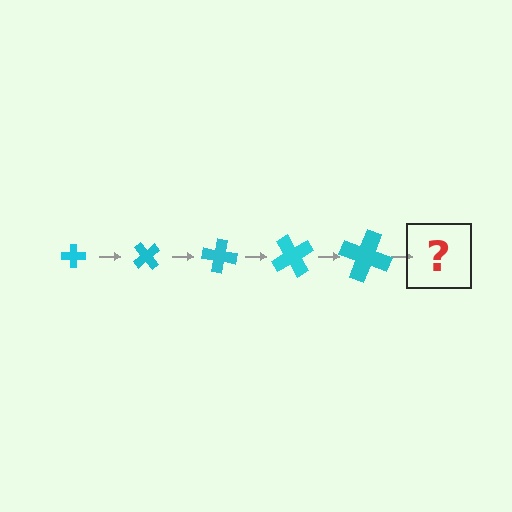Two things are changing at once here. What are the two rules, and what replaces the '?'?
The two rules are that the cross grows larger each step and it rotates 50 degrees each step. The '?' should be a cross, larger than the previous one and rotated 250 degrees from the start.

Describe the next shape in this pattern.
It should be a cross, larger than the previous one and rotated 250 degrees from the start.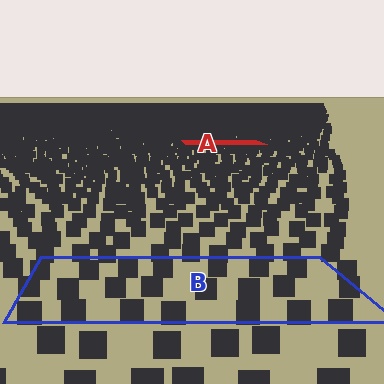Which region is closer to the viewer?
Region B is closer. The texture elements there are larger and more spread out.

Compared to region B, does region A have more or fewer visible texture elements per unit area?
Region A has more texture elements per unit area — they are packed more densely because it is farther away.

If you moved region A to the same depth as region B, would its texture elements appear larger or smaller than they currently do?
They would appear larger. At a closer depth, the same texture elements are projected at a bigger on-screen size.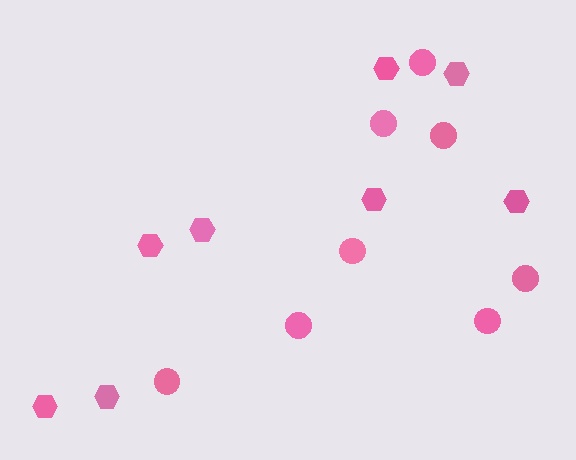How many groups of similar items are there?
There are 2 groups: one group of circles (8) and one group of hexagons (8).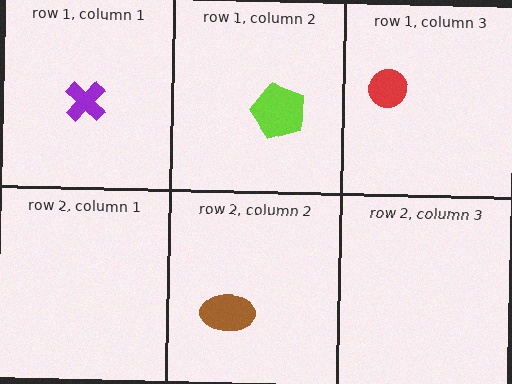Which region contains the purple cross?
The row 1, column 1 region.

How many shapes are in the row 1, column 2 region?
1.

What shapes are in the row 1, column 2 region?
The lime pentagon.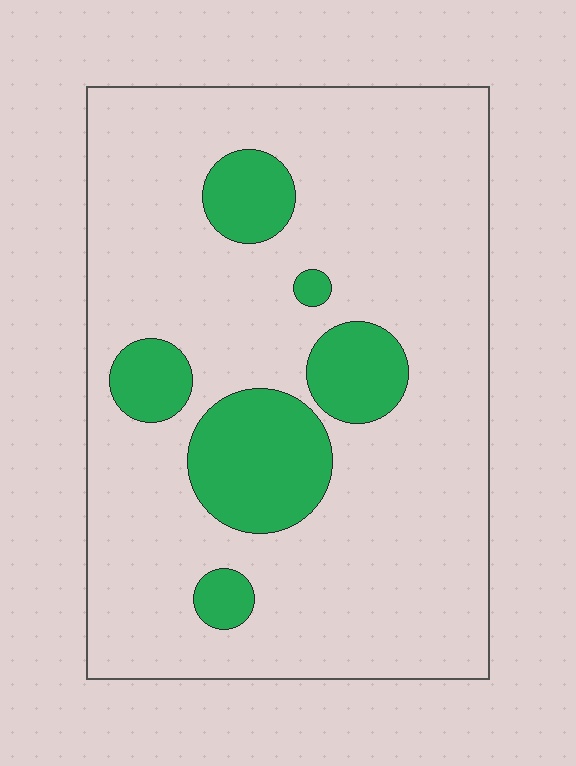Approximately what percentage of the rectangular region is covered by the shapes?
Approximately 15%.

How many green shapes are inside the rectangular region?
6.